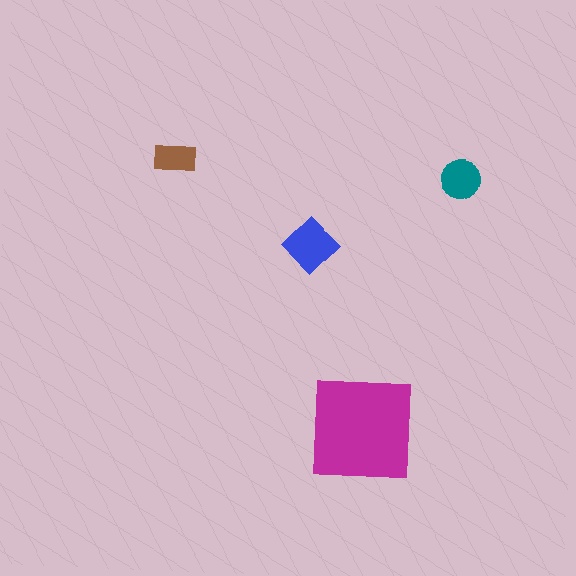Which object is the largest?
The magenta square.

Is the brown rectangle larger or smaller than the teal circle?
Smaller.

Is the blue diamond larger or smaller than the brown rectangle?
Larger.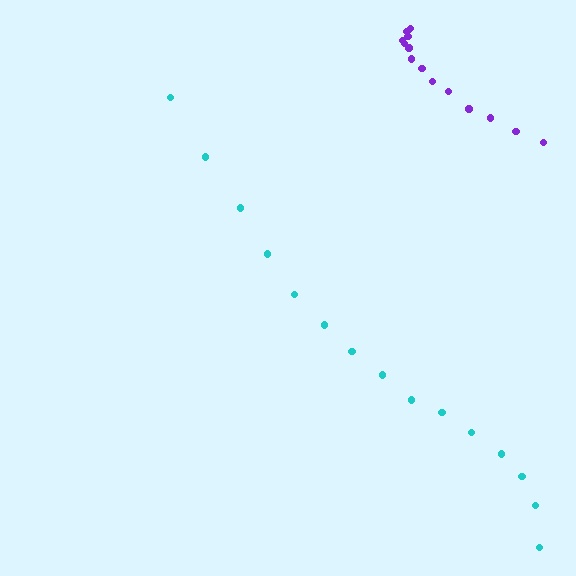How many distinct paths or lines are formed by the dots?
There are 2 distinct paths.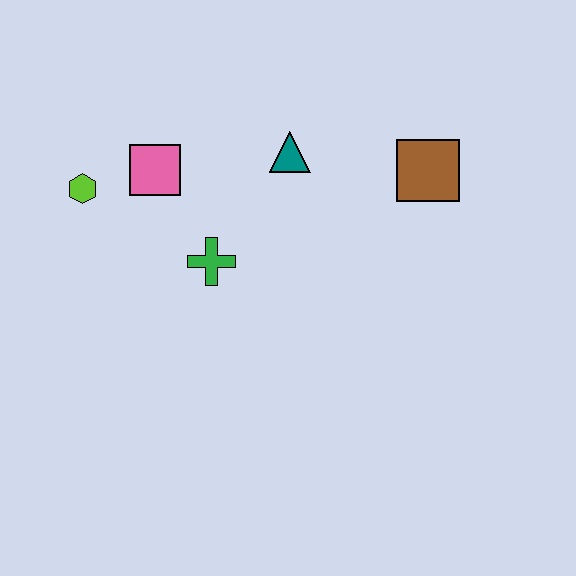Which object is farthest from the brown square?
The lime hexagon is farthest from the brown square.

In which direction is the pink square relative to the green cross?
The pink square is above the green cross.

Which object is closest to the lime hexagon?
The pink square is closest to the lime hexagon.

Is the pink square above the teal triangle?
No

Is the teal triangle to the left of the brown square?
Yes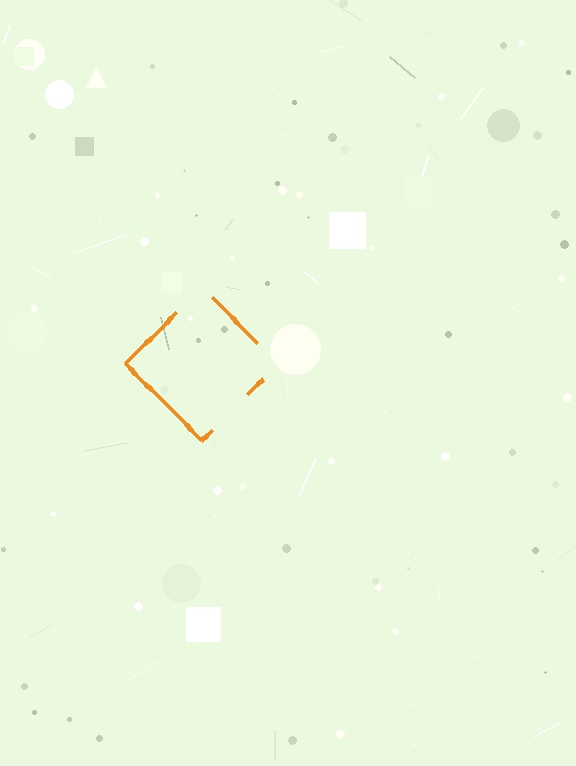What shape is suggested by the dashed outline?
The dashed outline suggests a diamond.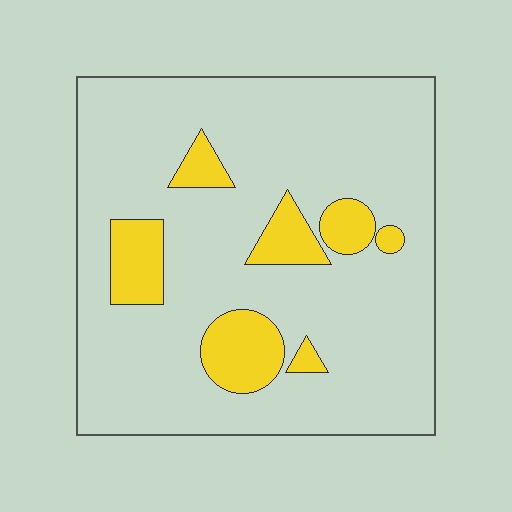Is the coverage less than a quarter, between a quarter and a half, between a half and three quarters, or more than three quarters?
Less than a quarter.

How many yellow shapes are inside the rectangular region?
7.